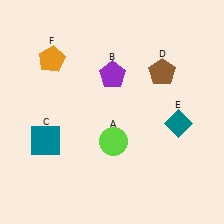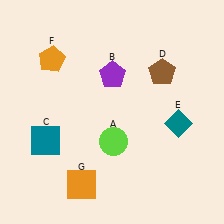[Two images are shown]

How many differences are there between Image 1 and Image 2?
There is 1 difference between the two images.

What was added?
An orange square (G) was added in Image 2.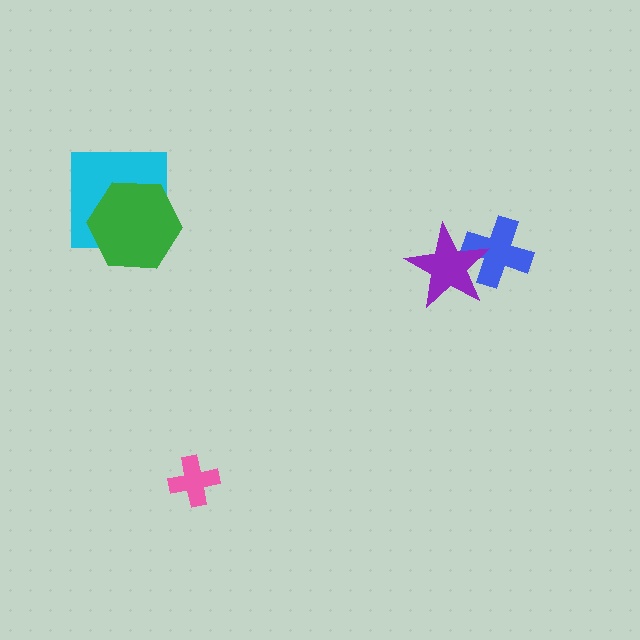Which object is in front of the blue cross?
The purple star is in front of the blue cross.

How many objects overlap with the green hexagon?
1 object overlaps with the green hexagon.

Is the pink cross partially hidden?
No, no other shape covers it.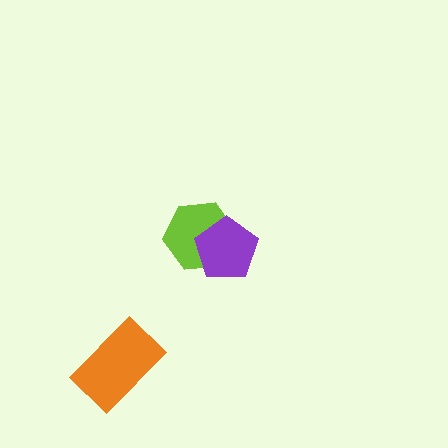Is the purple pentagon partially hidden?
No, no other shape covers it.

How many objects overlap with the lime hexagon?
1 object overlaps with the lime hexagon.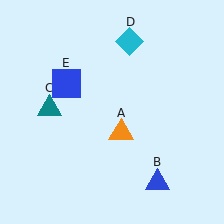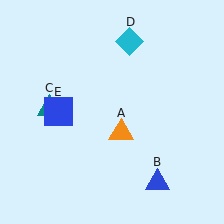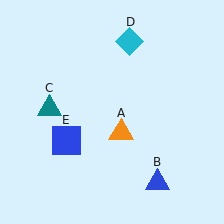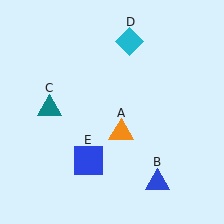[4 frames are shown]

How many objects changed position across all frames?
1 object changed position: blue square (object E).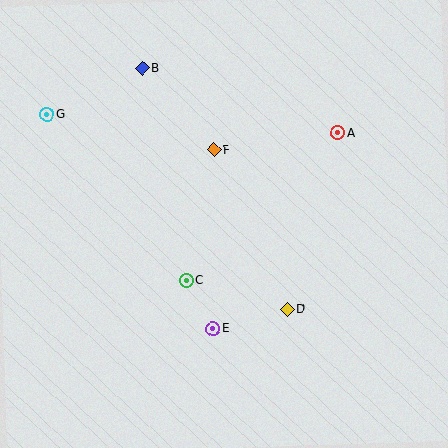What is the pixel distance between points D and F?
The distance between D and F is 175 pixels.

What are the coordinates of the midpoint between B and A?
The midpoint between B and A is at (240, 101).